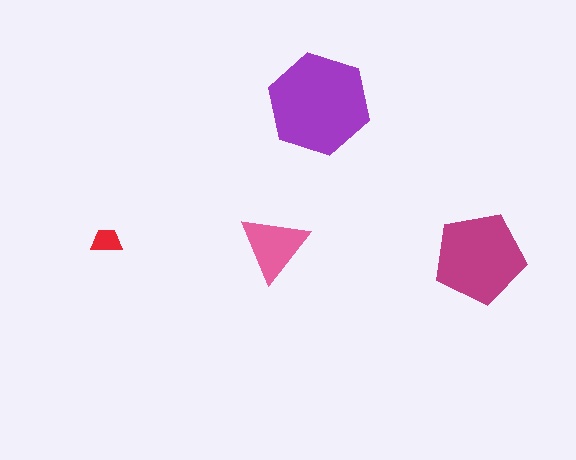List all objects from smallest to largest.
The red trapezoid, the pink triangle, the magenta pentagon, the purple hexagon.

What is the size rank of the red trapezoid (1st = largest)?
4th.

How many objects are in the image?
There are 4 objects in the image.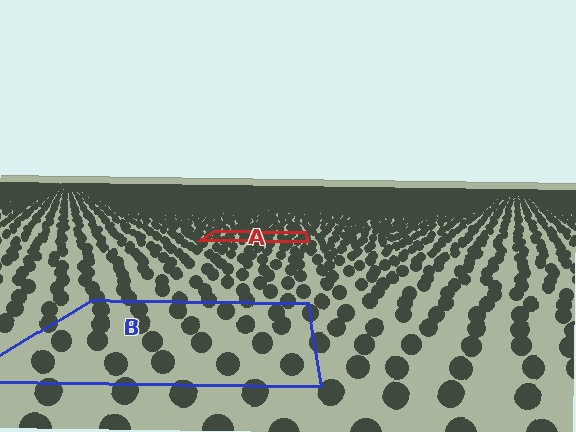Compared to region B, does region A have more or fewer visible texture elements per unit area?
Region A has more texture elements per unit area — they are packed more densely because it is farther away.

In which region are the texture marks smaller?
The texture marks are smaller in region A, because it is farther away.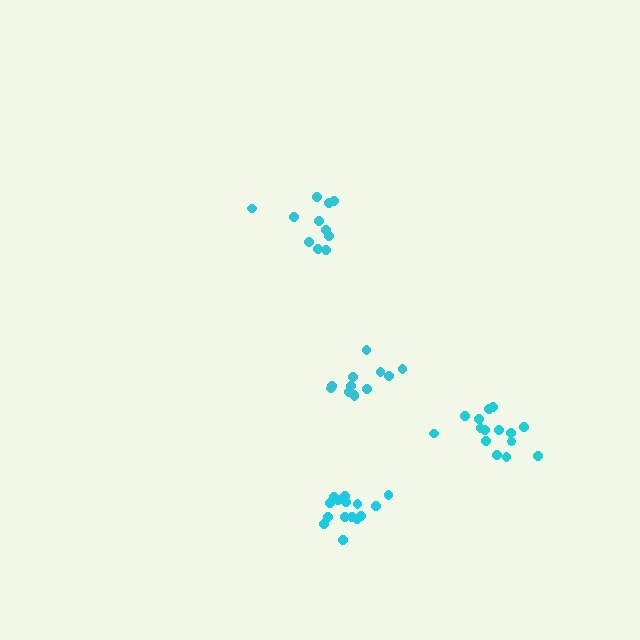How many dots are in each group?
Group 1: 11 dots, Group 2: 15 dots, Group 3: 15 dots, Group 4: 12 dots (53 total).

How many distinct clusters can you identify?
There are 4 distinct clusters.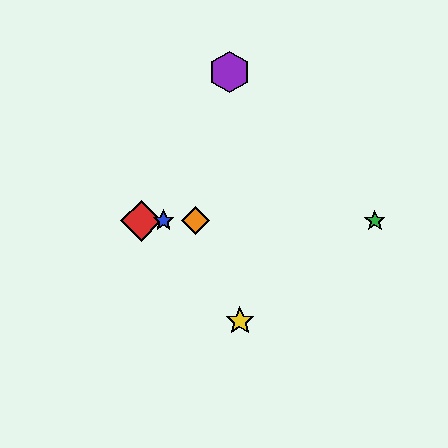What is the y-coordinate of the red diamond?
The red diamond is at y≈221.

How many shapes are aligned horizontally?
4 shapes (the red diamond, the blue star, the green star, the orange diamond) are aligned horizontally.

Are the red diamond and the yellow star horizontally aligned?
No, the red diamond is at y≈221 and the yellow star is at y≈321.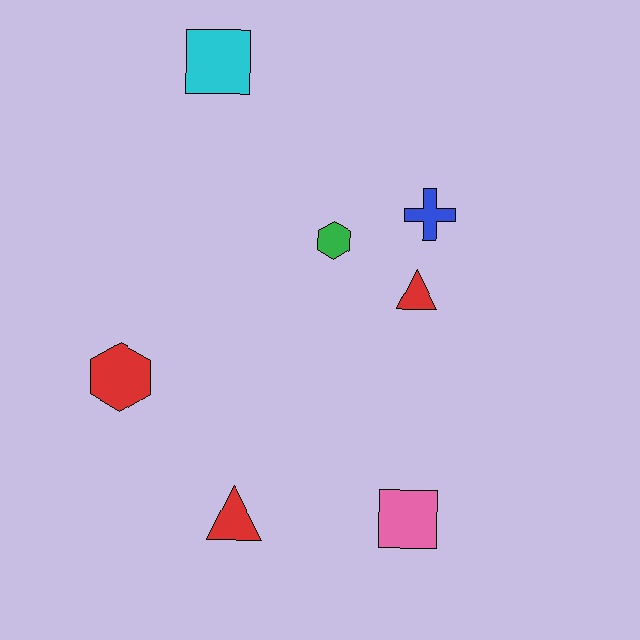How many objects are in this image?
There are 7 objects.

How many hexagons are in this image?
There are 2 hexagons.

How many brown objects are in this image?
There are no brown objects.